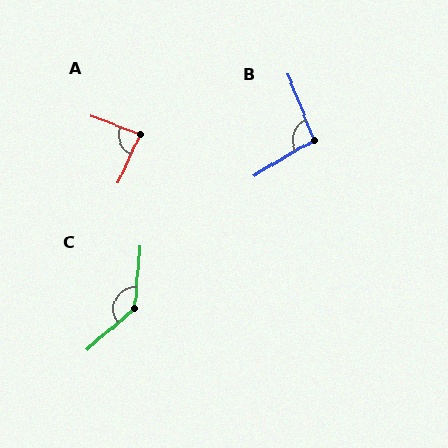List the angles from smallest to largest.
A (86°), B (99°), C (136°).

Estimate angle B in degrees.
Approximately 99 degrees.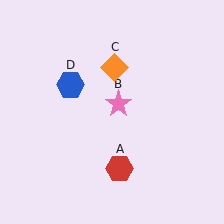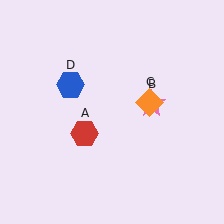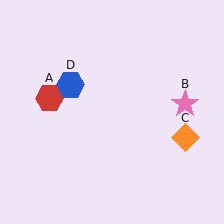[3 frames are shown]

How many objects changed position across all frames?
3 objects changed position: red hexagon (object A), pink star (object B), orange diamond (object C).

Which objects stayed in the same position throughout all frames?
Blue hexagon (object D) remained stationary.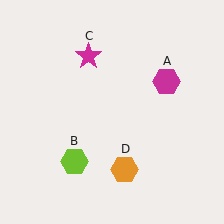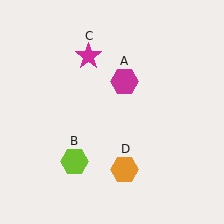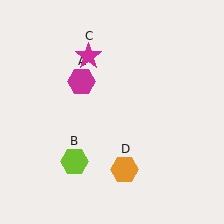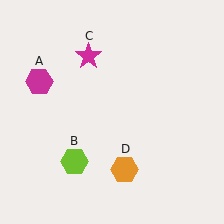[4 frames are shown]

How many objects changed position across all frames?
1 object changed position: magenta hexagon (object A).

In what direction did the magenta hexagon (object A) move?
The magenta hexagon (object A) moved left.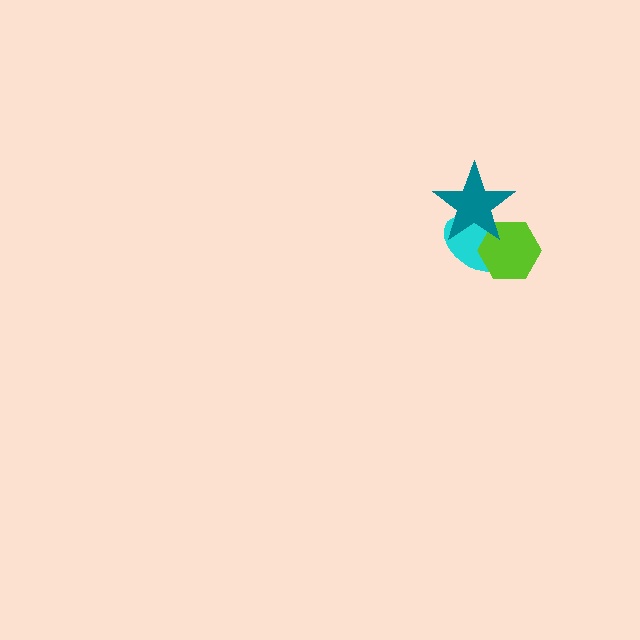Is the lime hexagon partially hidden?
Yes, it is partially covered by another shape.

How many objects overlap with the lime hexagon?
2 objects overlap with the lime hexagon.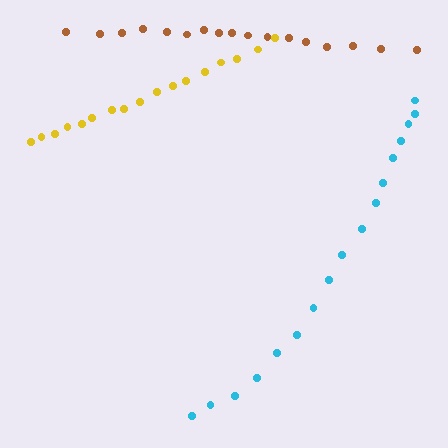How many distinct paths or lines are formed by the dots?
There are 3 distinct paths.